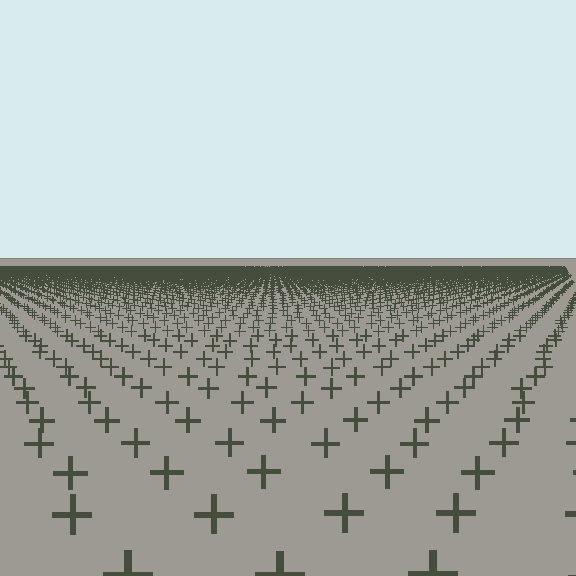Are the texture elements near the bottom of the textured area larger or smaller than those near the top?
Larger. Near the bottom, elements are closer to the viewer and appear at a bigger on-screen size.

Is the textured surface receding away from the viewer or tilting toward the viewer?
The surface is receding away from the viewer. Texture elements get smaller and denser toward the top.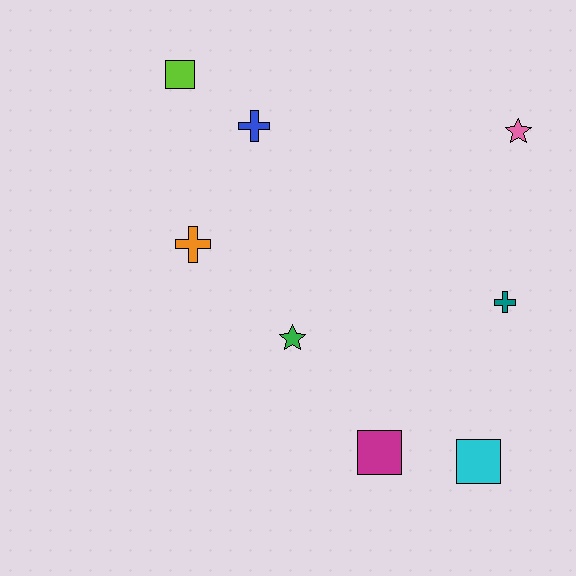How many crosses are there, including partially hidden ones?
There are 3 crosses.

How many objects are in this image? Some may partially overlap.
There are 8 objects.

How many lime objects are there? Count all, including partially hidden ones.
There is 1 lime object.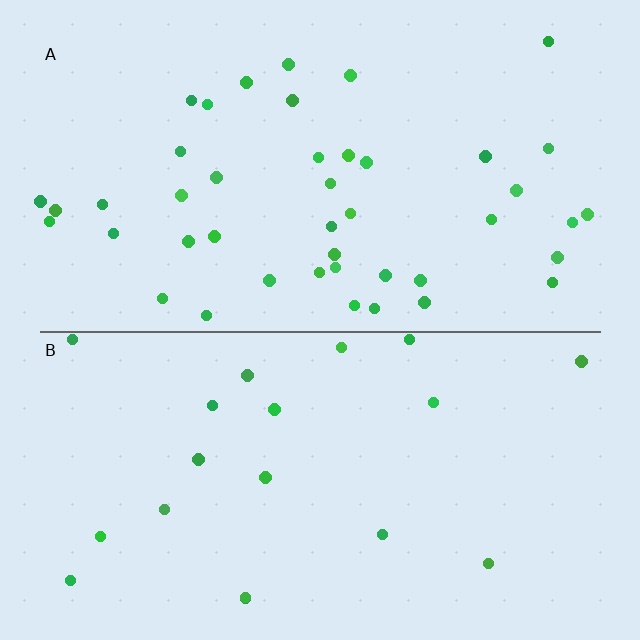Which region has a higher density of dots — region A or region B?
A (the top).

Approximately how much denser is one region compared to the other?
Approximately 2.3× — region A over region B.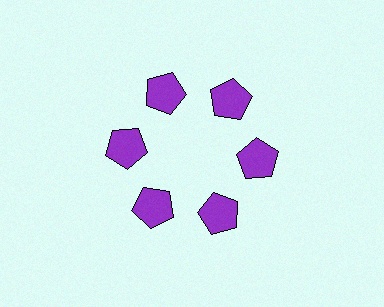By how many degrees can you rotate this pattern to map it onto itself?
The pattern maps onto itself every 60 degrees of rotation.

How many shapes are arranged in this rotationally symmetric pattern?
There are 6 shapes, arranged in 6 groups of 1.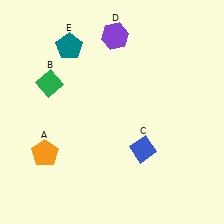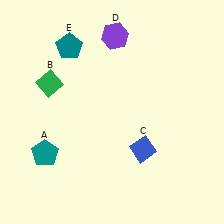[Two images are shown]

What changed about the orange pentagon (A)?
In Image 1, A is orange. In Image 2, it changed to teal.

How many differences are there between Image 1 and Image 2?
There is 1 difference between the two images.